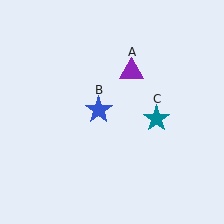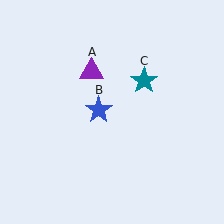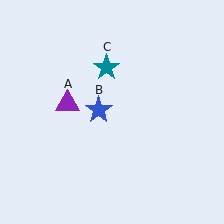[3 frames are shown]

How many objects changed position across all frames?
2 objects changed position: purple triangle (object A), teal star (object C).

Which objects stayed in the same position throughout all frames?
Blue star (object B) remained stationary.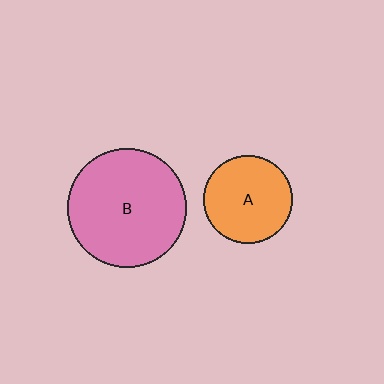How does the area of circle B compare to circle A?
Approximately 1.8 times.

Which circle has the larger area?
Circle B (pink).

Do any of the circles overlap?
No, none of the circles overlap.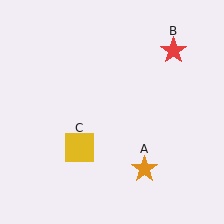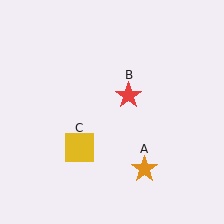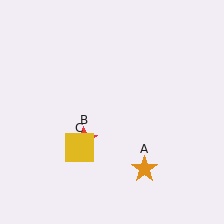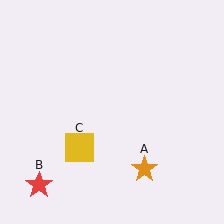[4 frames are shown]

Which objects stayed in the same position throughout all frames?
Orange star (object A) and yellow square (object C) remained stationary.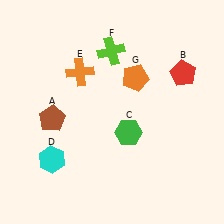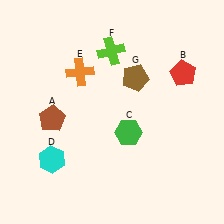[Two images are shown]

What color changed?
The pentagon (G) changed from orange in Image 1 to brown in Image 2.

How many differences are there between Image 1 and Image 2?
There is 1 difference between the two images.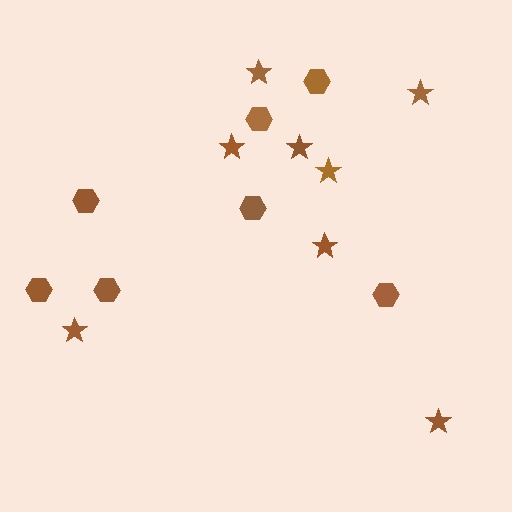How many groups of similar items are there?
There are 2 groups: one group of stars (8) and one group of hexagons (7).